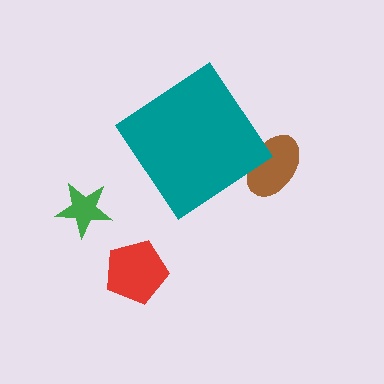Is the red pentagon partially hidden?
No, the red pentagon is fully visible.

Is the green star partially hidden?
No, the green star is fully visible.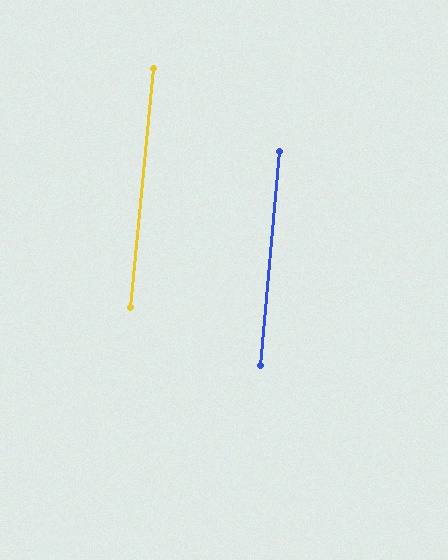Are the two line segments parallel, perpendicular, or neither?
Parallel — their directions differ by only 0.3°.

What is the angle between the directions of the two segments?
Approximately 0 degrees.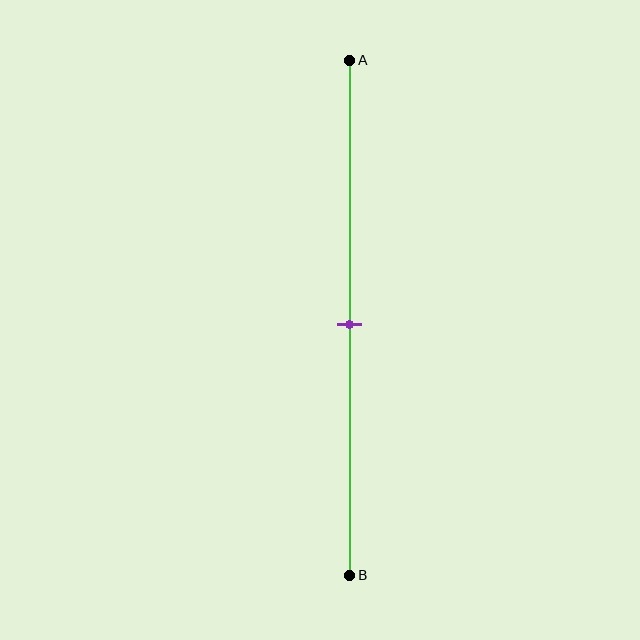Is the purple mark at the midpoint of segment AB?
Yes, the mark is approximately at the midpoint.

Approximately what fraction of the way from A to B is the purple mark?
The purple mark is approximately 50% of the way from A to B.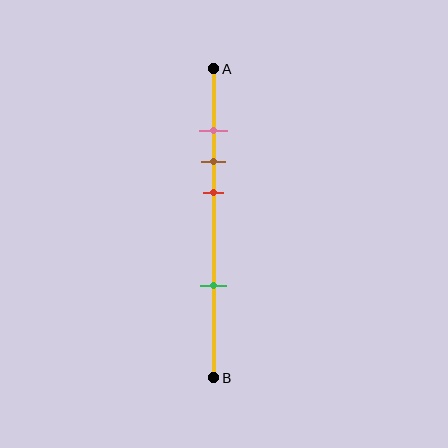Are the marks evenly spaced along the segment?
No, the marks are not evenly spaced.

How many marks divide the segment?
There are 4 marks dividing the segment.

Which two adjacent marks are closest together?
The pink and brown marks are the closest adjacent pair.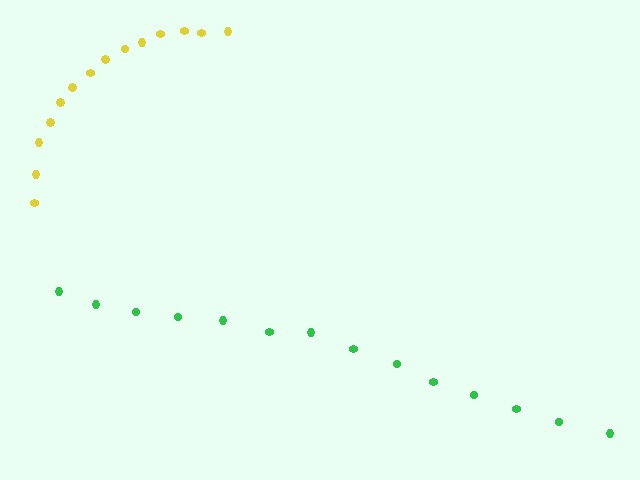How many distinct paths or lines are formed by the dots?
There are 2 distinct paths.